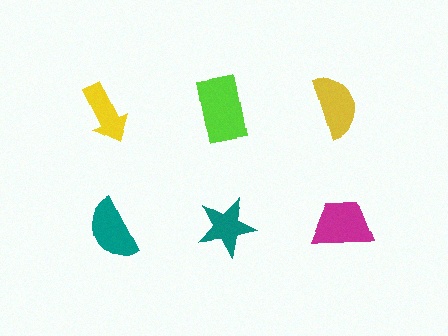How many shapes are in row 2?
3 shapes.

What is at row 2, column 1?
A teal semicircle.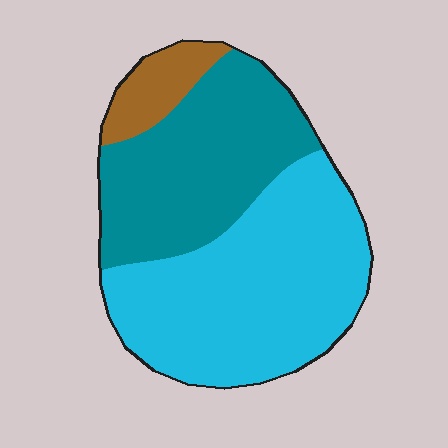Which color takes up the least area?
Brown, at roughly 10%.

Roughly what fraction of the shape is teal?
Teal covers roughly 40% of the shape.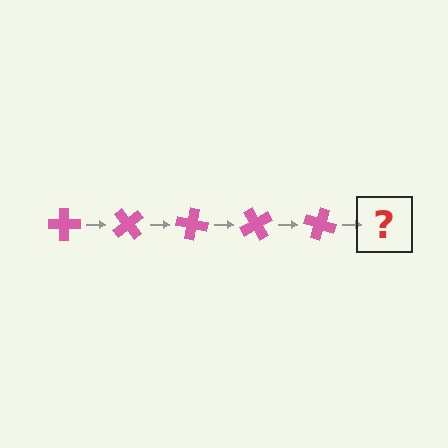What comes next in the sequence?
The next element should be a pink cross rotated 250 degrees.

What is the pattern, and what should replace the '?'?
The pattern is that the cross rotates 50 degrees each step. The '?' should be a pink cross rotated 250 degrees.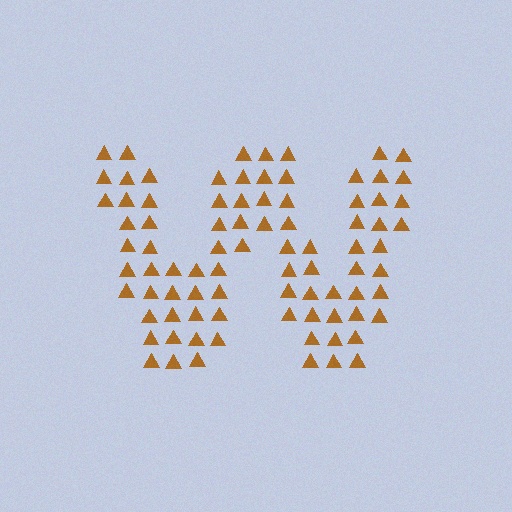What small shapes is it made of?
It is made of small triangles.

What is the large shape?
The large shape is the letter W.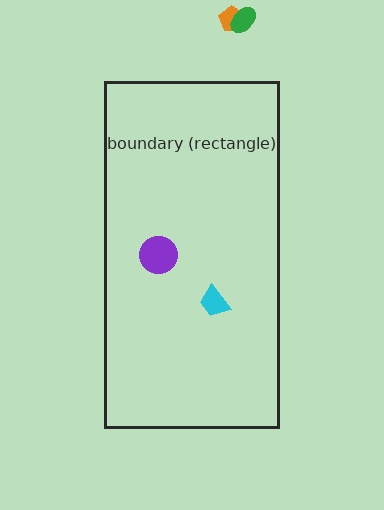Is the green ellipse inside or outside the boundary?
Outside.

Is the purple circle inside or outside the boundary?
Inside.